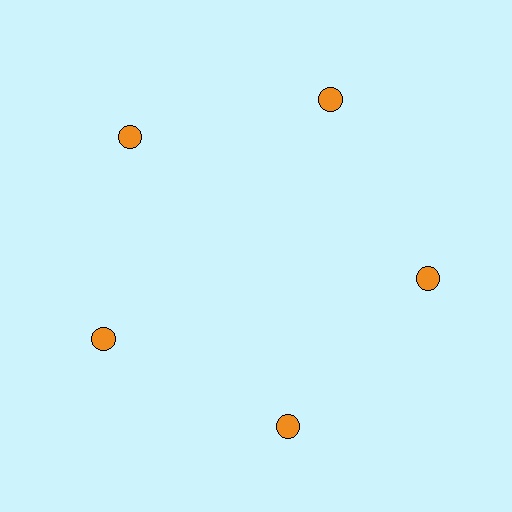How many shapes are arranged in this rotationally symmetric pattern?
There are 5 shapes, arranged in 5 groups of 1.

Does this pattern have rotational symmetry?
Yes, this pattern has 5-fold rotational symmetry. It looks the same after rotating 72 degrees around the center.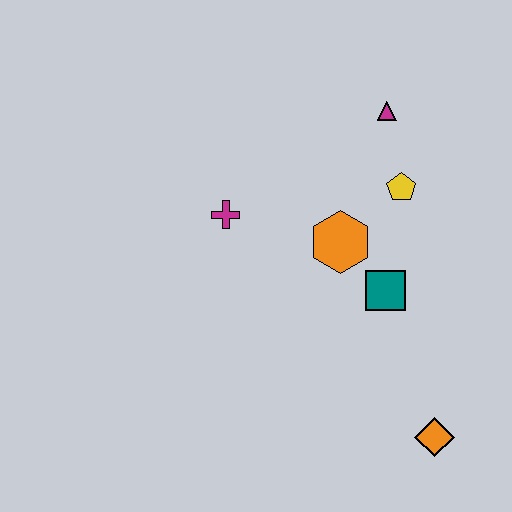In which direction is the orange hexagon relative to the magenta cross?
The orange hexagon is to the right of the magenta cross.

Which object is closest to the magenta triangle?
The yellow pentagon is closest to the magenta triangle.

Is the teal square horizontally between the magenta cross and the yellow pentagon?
Yes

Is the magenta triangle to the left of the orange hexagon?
No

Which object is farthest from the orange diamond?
The magenta triangle is farthest from the orange diamond.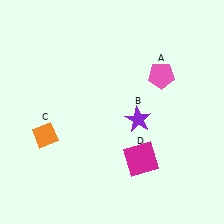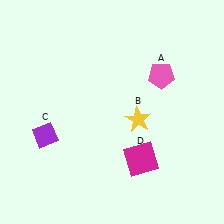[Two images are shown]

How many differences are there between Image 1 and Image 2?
There are 2 differences between the two images.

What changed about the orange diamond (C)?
In Image 1, C is orange. In Image 2, it changed to purple.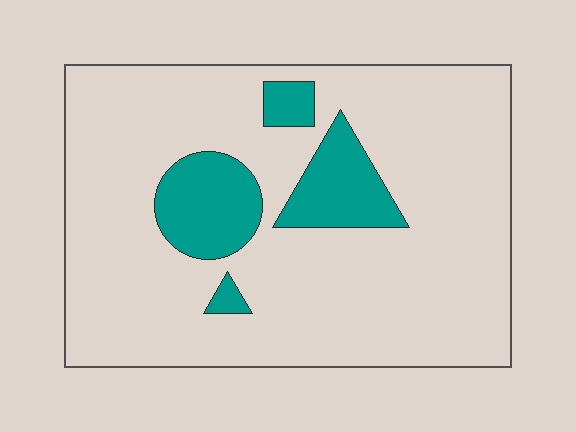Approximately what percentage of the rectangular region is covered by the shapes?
Approximately 15%.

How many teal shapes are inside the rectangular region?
4.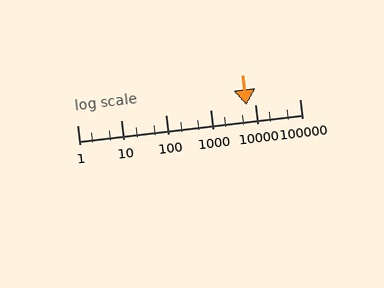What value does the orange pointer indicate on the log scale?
The pointer indicates approximately 6300.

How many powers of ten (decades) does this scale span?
The scale spans 5 decades, from 1 to 100000.